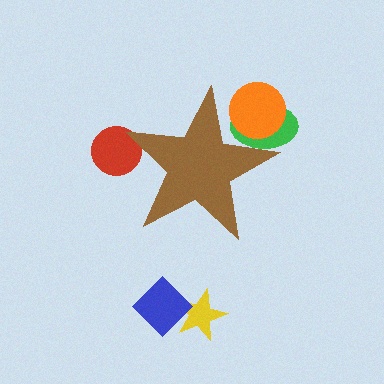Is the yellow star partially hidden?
No, the yellow star is fully visible.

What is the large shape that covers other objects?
A brown star.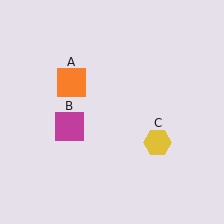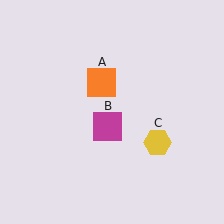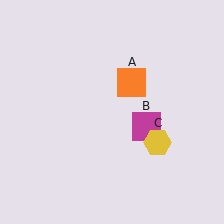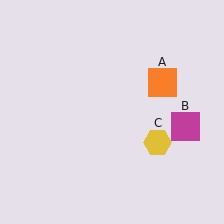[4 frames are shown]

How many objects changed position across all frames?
2 objects changed position: orange square (object A), magenta square (object B).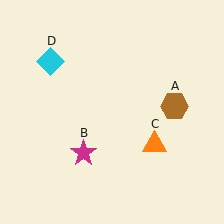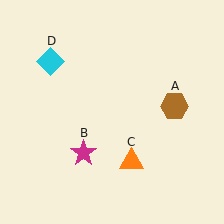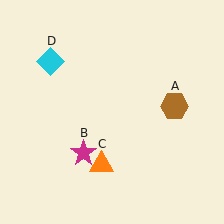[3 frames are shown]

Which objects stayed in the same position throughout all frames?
Brown hexagon (object A) and magenta star (object B) and cyan diamond (object D) remained stationary.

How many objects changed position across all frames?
1 object changed position: orange triangle (object C).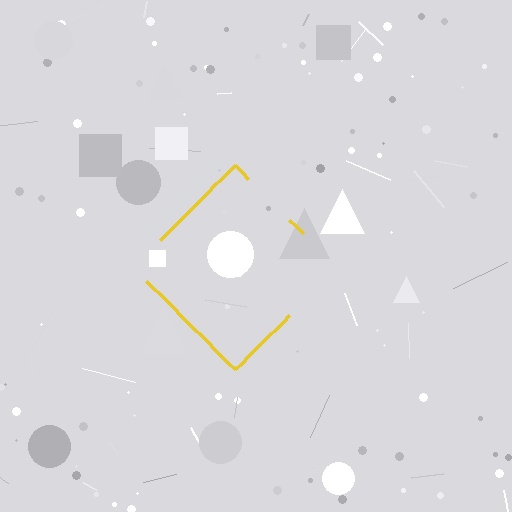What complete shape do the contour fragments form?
The contour fragments form a diamond.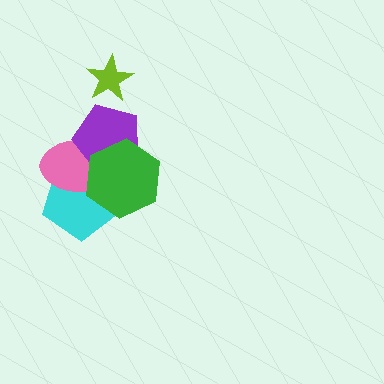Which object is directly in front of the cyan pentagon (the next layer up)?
The pink ellipse is directly in front of the cyan pentagon.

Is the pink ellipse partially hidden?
Yes, it is partially covered by another shape.